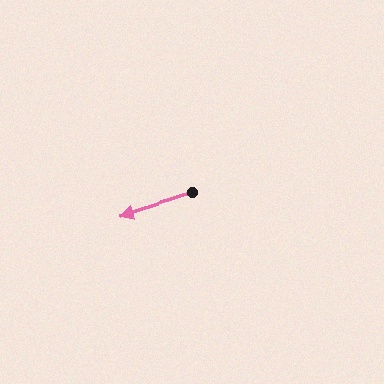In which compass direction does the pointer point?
West.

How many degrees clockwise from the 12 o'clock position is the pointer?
Approximately 252 degrees.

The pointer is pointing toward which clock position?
Roughly 8 o'clock.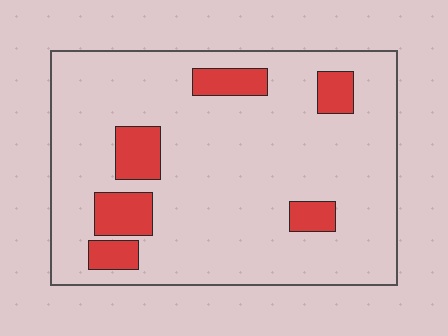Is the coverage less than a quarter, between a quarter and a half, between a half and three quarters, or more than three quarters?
Less than a quarter.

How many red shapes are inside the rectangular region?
6.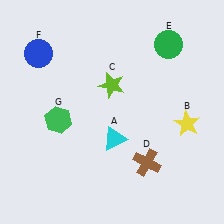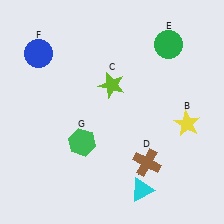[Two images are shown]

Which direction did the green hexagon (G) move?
The green hexagon (G) moved right.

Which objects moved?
The objects that moved are: the cyan triangle (A), the green hexagon (G).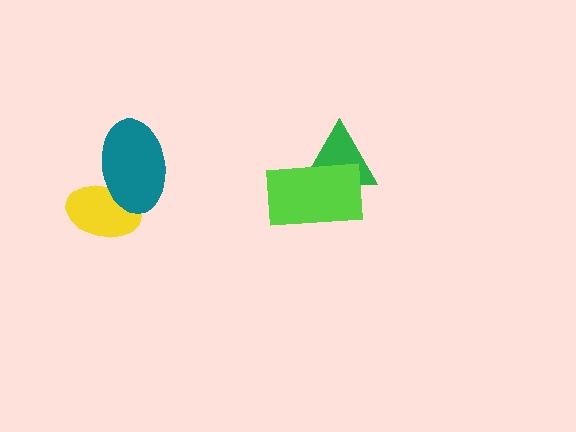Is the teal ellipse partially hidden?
No, no other shape covers it.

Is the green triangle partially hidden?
Yes, it is partially covered by another shape.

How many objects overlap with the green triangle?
1 object overlaps with the green triangle.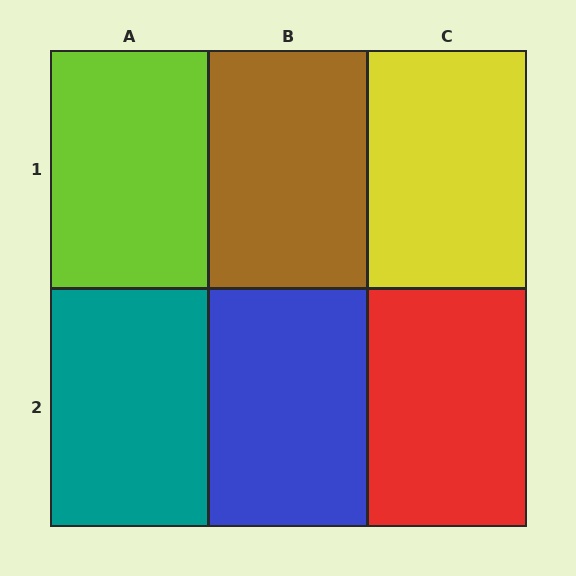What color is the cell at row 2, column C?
Red.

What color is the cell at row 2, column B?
Blue.